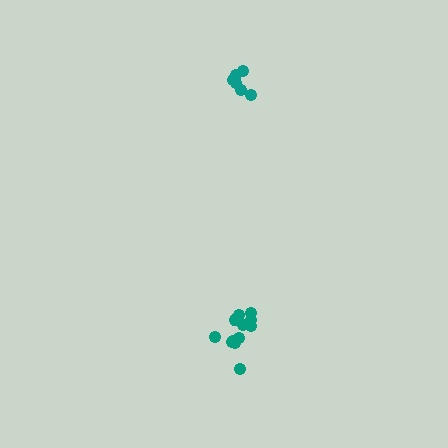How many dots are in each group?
Group 1: 6 dots, Group 2: 12 dots (18 total).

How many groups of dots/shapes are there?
There are 2 groups.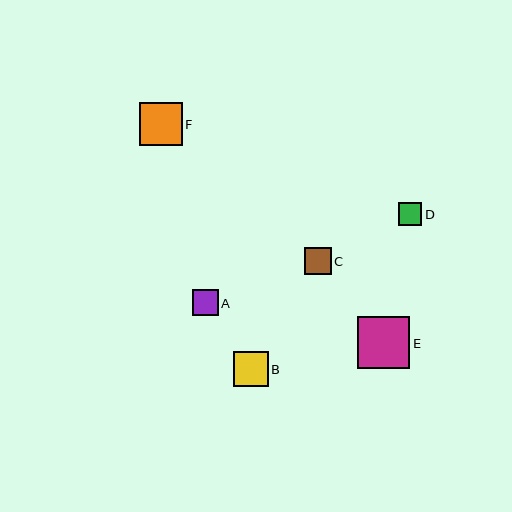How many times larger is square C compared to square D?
Square C is approximately 1.2 times the size of square D.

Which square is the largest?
Square E is the largest with a size of approximately 52 pixels.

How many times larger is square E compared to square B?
Square E is approximately 1.5 times the size of square B.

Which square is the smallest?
Square D is the smallest with a size of approximately 23 pixels.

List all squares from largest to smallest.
From largest to smallest: E, F, B, C, A, D.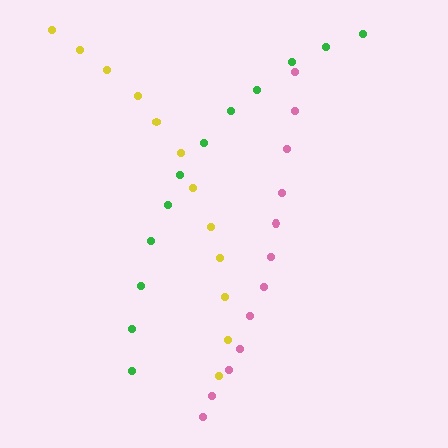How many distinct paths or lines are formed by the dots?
There are 3 distinct paths.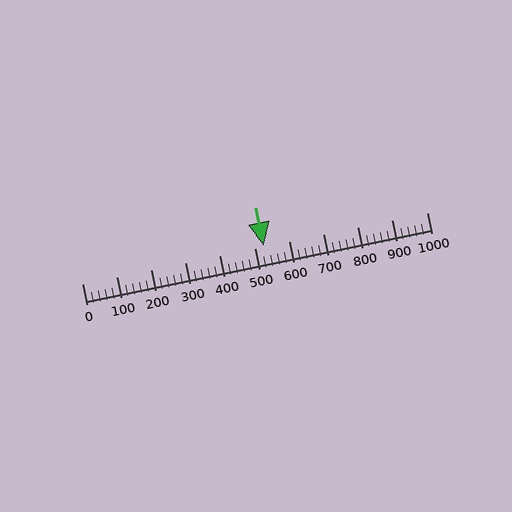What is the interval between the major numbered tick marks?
The major tick marks are spaced 100 units apart.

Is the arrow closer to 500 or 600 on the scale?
The arrow is closer to 500.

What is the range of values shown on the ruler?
The ruler shows values from 0 to 1000.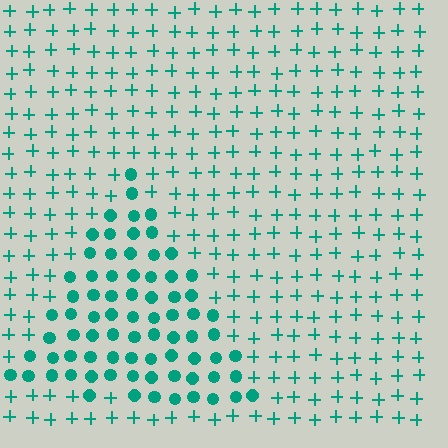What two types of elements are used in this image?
The image uses circles inside the triangle region and plus signs outside it.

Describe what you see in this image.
The image is filled with small teal elements arranged in a uniform grid. A triangle-shaped region contains circles, while the surrounding area contains plus signs. The boundary is defined purely by the change in element shape.